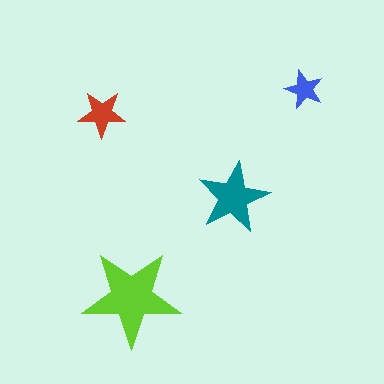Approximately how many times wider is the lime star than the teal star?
About 1.5 times wider.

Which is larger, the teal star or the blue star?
The teal one.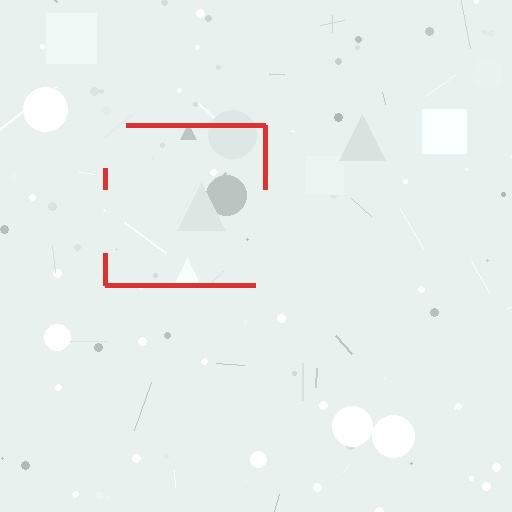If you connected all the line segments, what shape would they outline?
They would outline a square.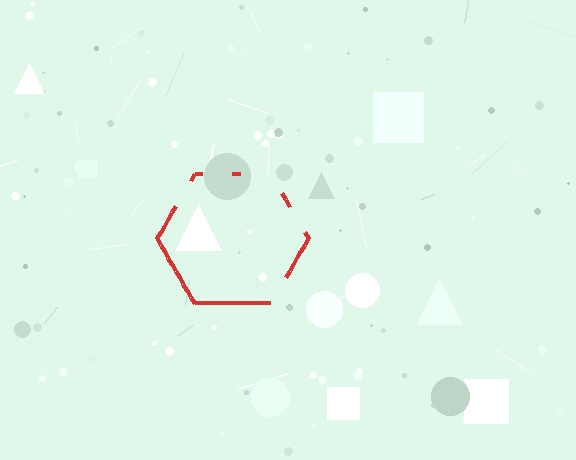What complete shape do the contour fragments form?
The contour fragments form a hexagon.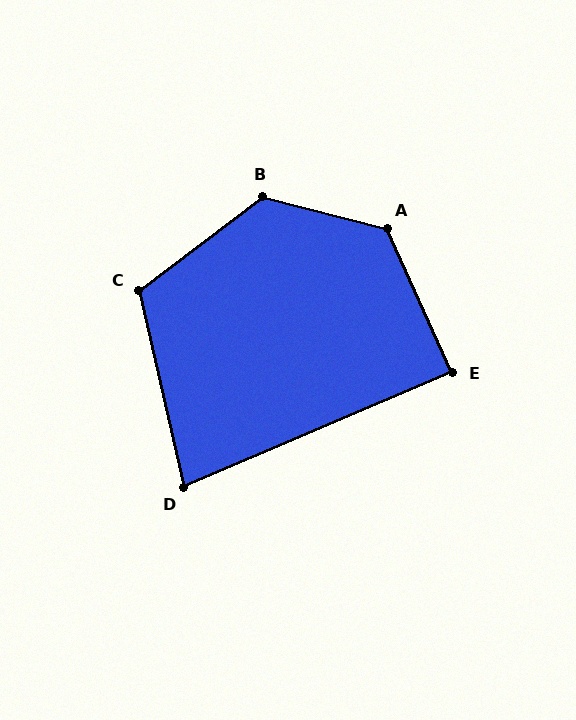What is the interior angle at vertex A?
Approximately 128 degrees (obtuse).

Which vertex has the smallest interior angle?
D, at approximately 80 degrees.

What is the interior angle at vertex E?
Approximately 89 degrees (approximately right).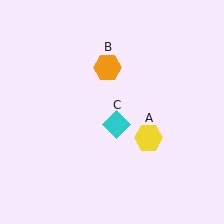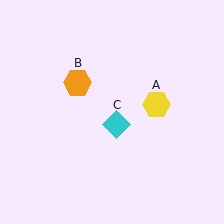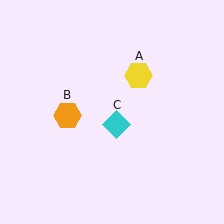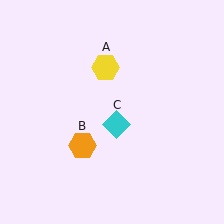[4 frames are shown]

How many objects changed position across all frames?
2 objects changed position: yellow hexagon (object A), orange hexagon (object B).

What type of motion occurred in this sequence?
The yellow hexagon (object A), orange hexagon (object B) rotated counterclockwise around the center of the scene.